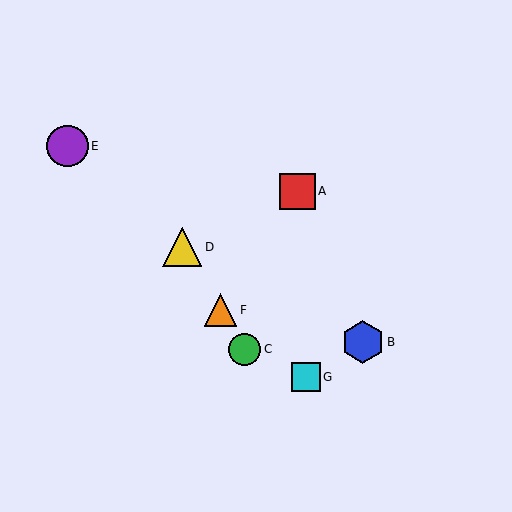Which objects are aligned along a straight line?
Objects C, D, F are aligned along a straight line.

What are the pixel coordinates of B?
Object B is at (363, 342).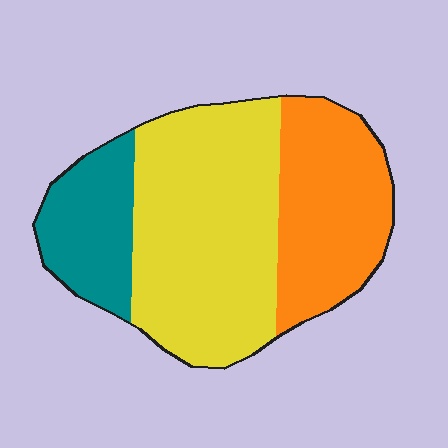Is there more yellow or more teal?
Yellow.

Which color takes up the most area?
Yellow, at roughly 50%.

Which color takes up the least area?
Teal, at roughly 20%.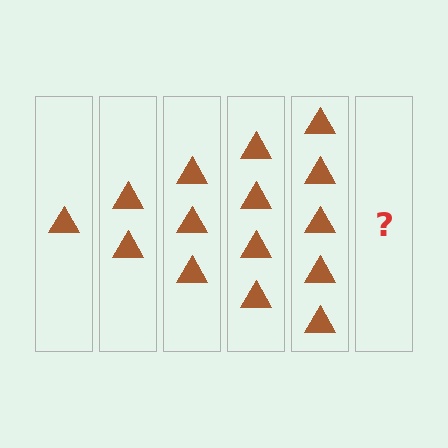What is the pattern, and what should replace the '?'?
The pattern is that each step adds one more triangle. The '?' should be 6 triangles.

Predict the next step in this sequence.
The next step is 6 triangles.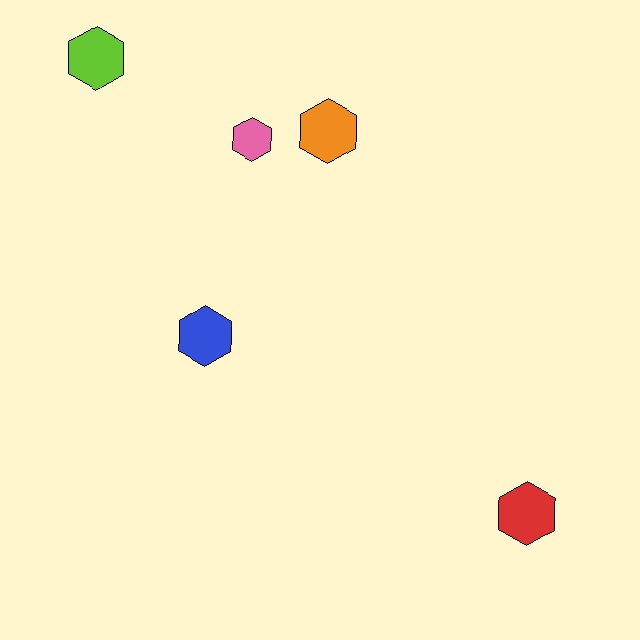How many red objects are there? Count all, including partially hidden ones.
There is 1 red object.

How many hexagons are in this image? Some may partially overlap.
There are 5 hexagons.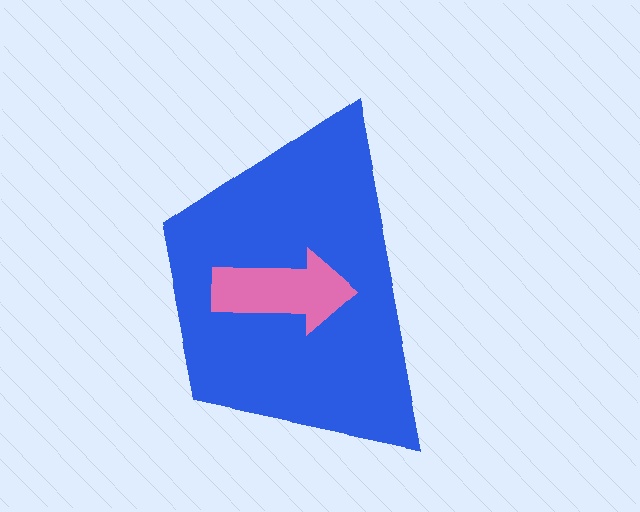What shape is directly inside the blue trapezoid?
The pink arrow.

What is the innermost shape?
The pink arrow.